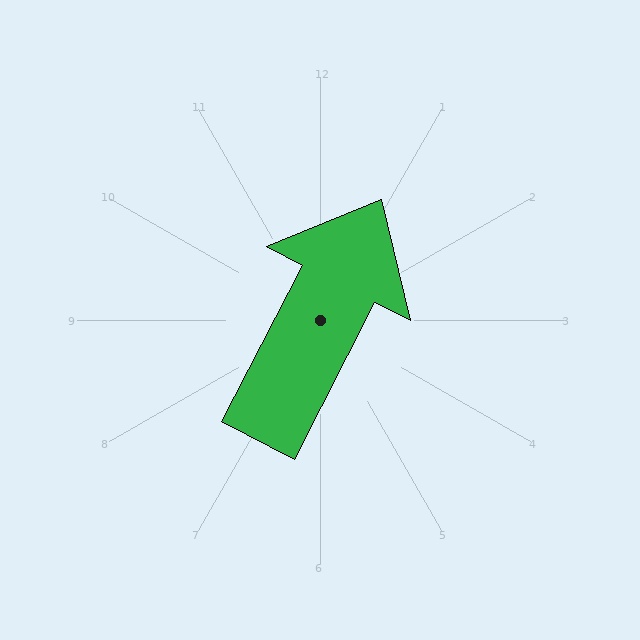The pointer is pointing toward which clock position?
Roughly 1 o'clock.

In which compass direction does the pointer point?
Northeast.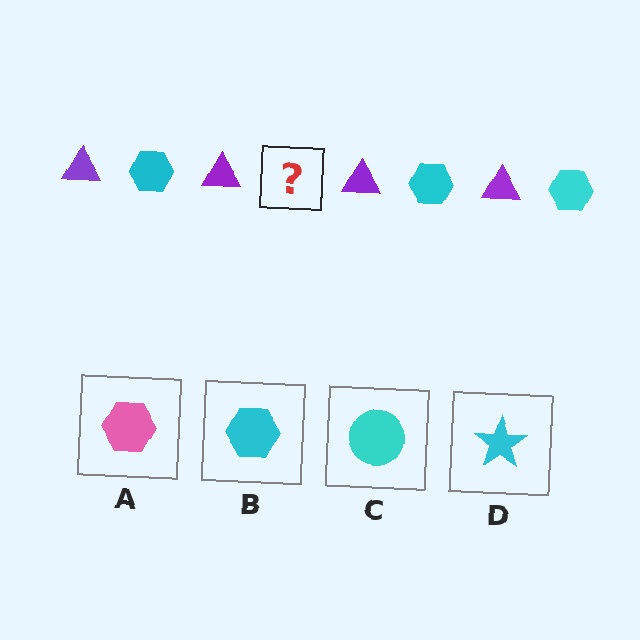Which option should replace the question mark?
Option B.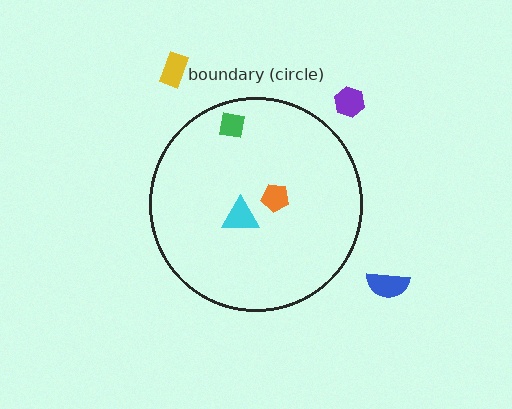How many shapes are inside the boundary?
3 inside, 3 outside.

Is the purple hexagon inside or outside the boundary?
Outside.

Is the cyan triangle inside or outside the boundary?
Inside.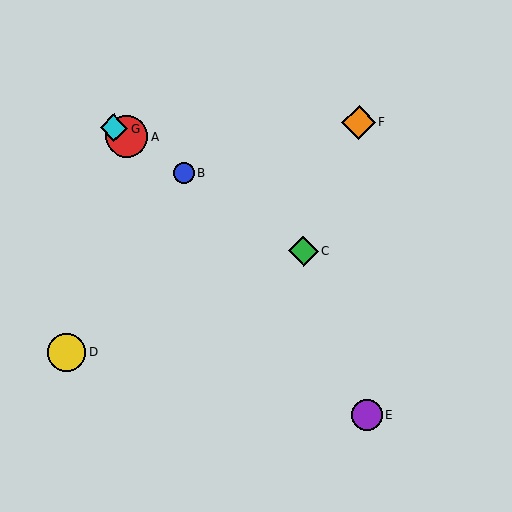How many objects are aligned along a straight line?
4 objects (A, B, C, G) are aligned along a straight line.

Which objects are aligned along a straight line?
Objects A, B, C, G are aligned along a straight line.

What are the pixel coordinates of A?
Object A is at (127, 136).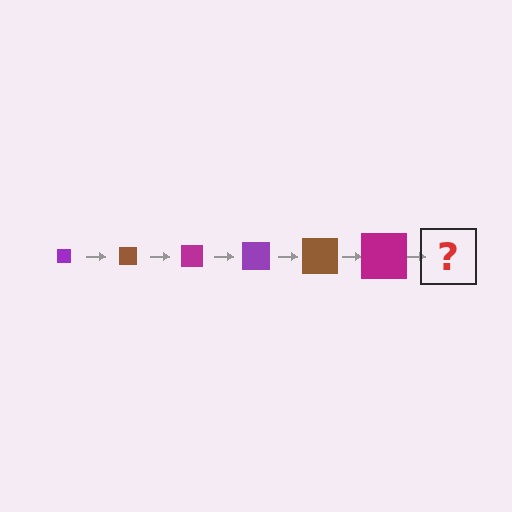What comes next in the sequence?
The next element should be a purple square, larger than the previous one.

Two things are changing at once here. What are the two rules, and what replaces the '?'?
The two rules are that the square grows larger each step and the color cycles through purple, brown, and magenta. The '?' should be a purple square, larger than the previous one.